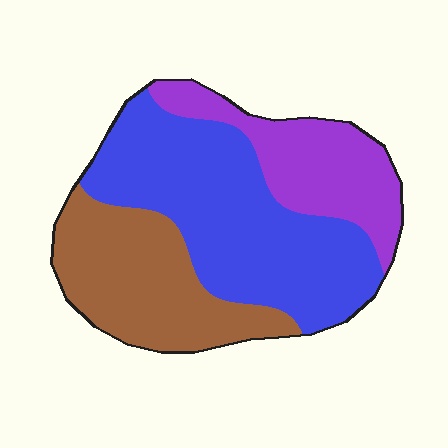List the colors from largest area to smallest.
From largest to smallest: blue, brown, purple.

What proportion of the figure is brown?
Brown takes up between a quarter and a half of the figure.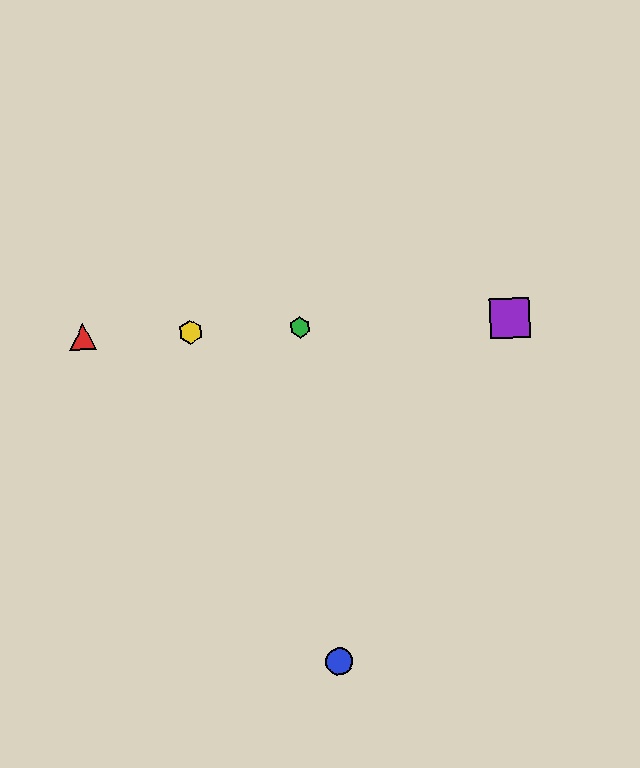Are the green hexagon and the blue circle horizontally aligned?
No, the green hexagon is at y≈327 and the blue circle is at y≈662.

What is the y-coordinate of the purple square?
The purple square is at y≈318.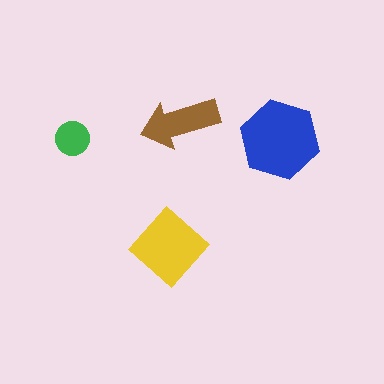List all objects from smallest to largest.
The green circle, the brown arrow, the yellow diamond, the blue hexagon.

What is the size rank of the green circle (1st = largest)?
4th.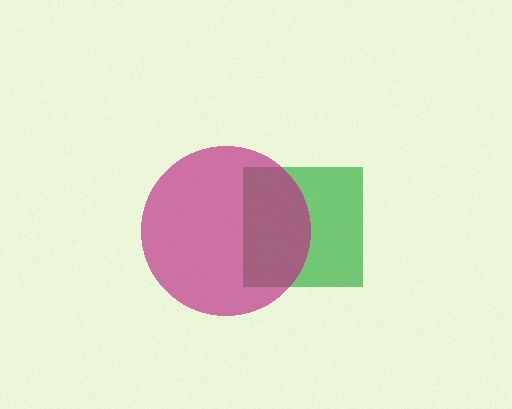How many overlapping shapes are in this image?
There are 2 overlapping shapes in the image.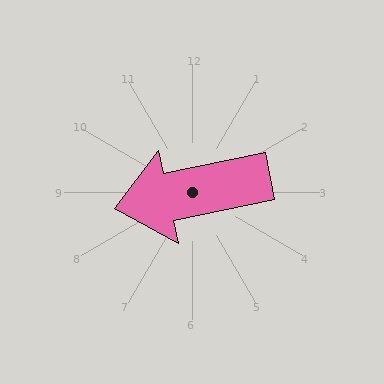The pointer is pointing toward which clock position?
Roughly 9 o'clock.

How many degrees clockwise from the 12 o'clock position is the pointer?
Approximately 258 degrees.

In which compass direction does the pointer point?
West.